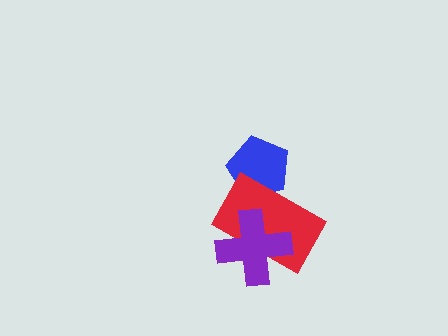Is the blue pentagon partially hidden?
Yes, it is partially covered by another shape.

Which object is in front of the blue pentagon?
The red rectangle is in front of the blue pentagon.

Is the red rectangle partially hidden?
Yes, it is partially covered by another shape.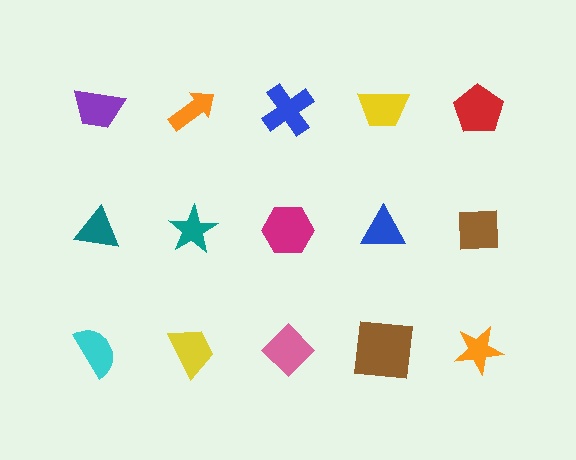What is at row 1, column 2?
An orange arrow.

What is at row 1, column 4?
A yellow trapezoid.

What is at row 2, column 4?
A blue triangle.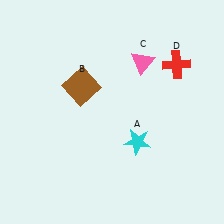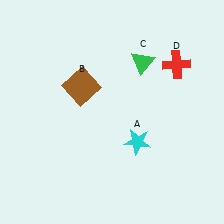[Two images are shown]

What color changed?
The triangle (C) changed from pink in Image 1 to green in Image 2.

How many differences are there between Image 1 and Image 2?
There is 1 difference between the two images.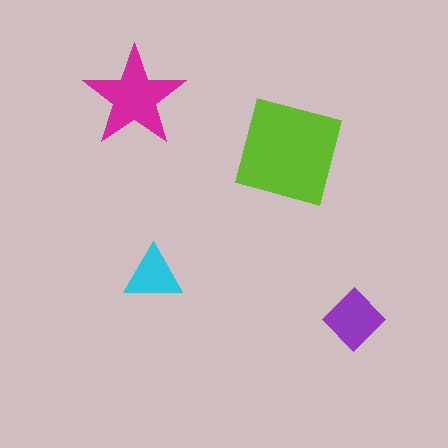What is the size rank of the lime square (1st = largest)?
1st.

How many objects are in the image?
There are 4 objects in the image.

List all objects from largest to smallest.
The lime square, the magenta star, the purple diamond, the cyan triangle.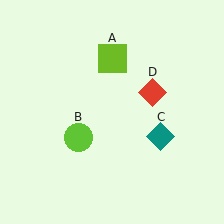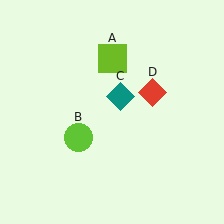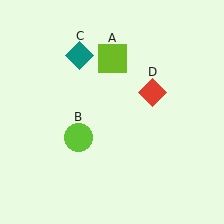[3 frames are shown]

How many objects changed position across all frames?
1 object changed position: teal diamond (object C).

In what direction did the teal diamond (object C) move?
The teal diamond (object C) moved up and to the left.